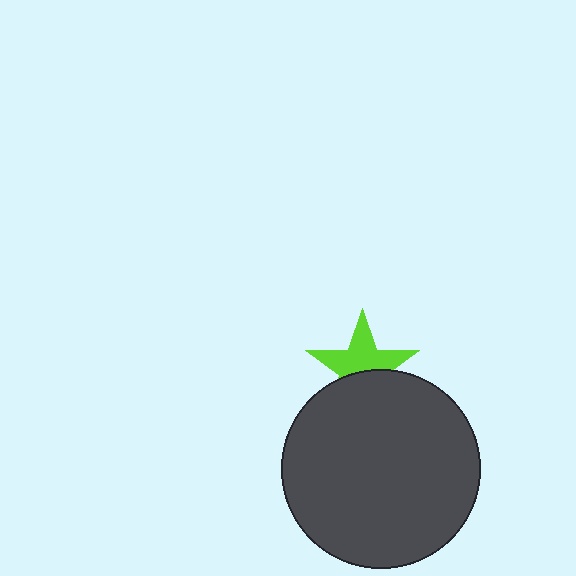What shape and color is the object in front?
The object in front is a dark gray circle.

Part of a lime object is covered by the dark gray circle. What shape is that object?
It is a star.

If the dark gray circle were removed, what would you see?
You would see the complete lime star.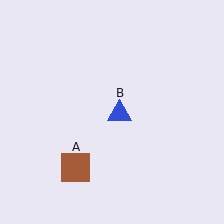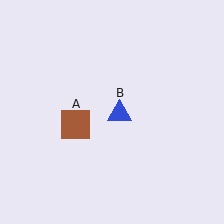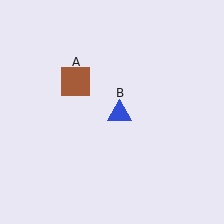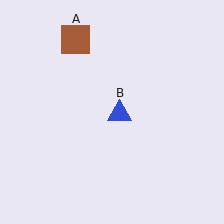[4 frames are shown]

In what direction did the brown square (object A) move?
The brown square (object A) moved up.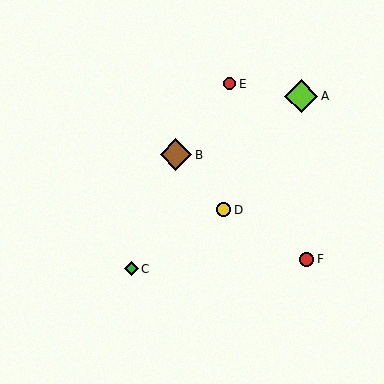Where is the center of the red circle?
The center of the red circle is at (230, 84).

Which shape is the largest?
The lime diamond (labeled A) is the largest.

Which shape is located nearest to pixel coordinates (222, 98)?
The red circle (labeled E) at (230, 84) is nearest to that location.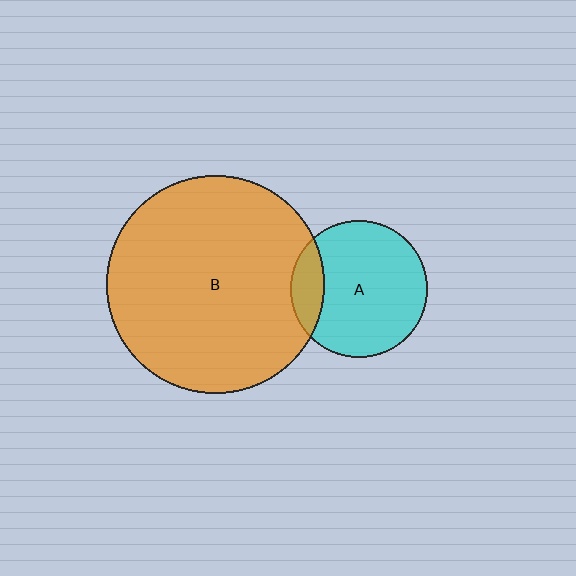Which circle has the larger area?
Circle B (orange).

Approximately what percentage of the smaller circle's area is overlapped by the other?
Approximately 15%.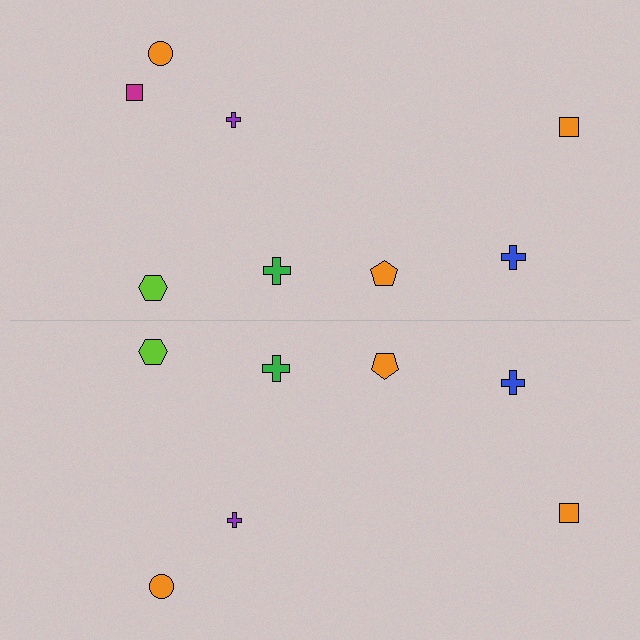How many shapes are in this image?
There are 15 shapes in this image.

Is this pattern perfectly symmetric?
No, the pattern is not perfectly symmetric. A magenta square is missing from the bottom side.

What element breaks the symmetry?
A magenta square is missing from the bottom side.